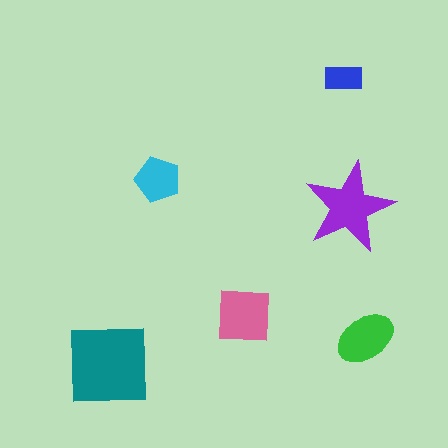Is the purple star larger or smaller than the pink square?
Larger.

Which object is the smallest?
The blue rectangle.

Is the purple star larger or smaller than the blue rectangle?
Larger.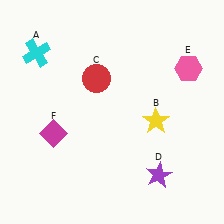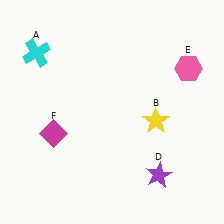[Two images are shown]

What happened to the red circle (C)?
The red circle (C) was removed in Image 2. It was in the top-left area of Image 1.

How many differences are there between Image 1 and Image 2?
There is 1 difference between the two images.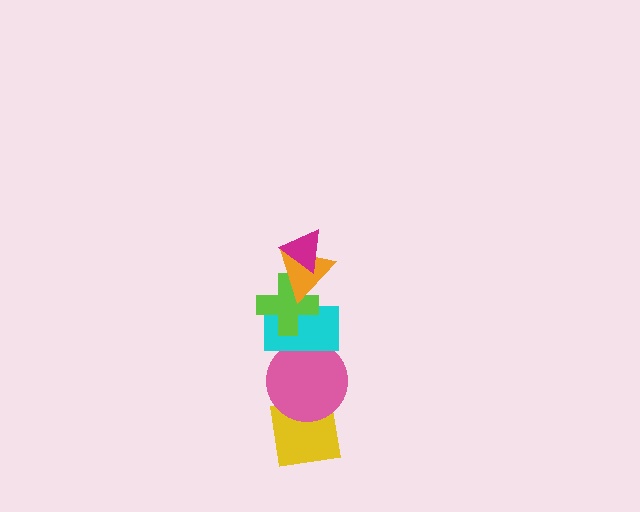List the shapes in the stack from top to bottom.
From top to bottom: the magenta triangle, the orange triangle, the lime cross, the cyan rectangle, the pink circle, the yellow square.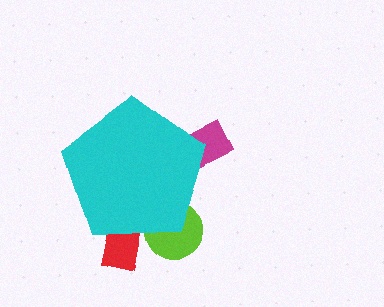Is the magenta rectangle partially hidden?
Yes, the magenta rectangle is partially hidden behind the cyan pentagon.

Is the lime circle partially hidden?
Yes, the lime circle is partially hidden behind the cyan pentagon.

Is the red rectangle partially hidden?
Yes, the red rectangle is partially hidden behind the cyan pentagon.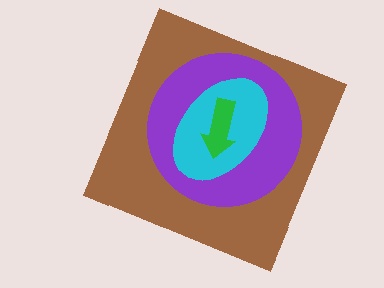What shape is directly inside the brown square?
The purple circle.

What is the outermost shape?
The brown square.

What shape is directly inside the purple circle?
The cyan ellipse.